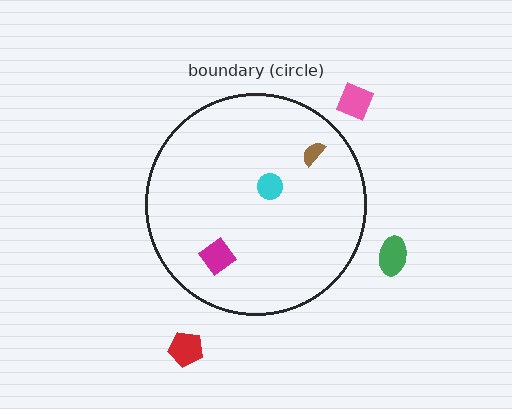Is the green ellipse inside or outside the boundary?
Outside.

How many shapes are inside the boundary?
3 inside, 3 outside.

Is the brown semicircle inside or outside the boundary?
Inside.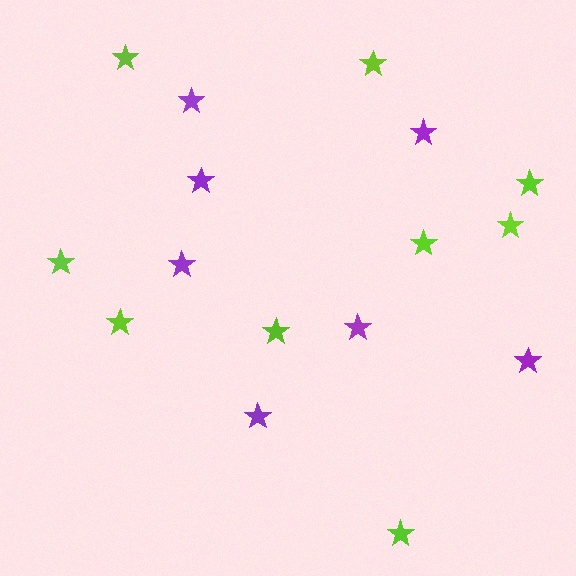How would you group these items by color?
There are 2 groups: one group of purple stars (7) and one group of lime stars (9).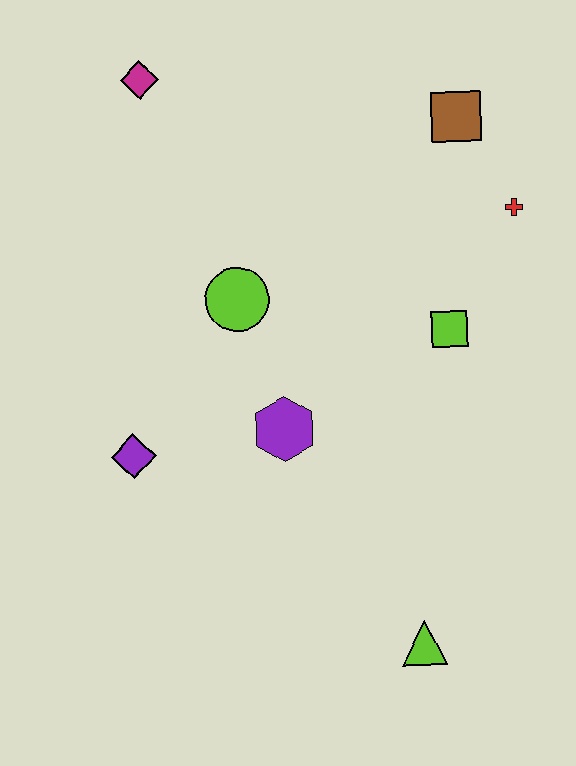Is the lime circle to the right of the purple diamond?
Yes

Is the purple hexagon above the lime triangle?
Yes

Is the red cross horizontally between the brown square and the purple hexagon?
No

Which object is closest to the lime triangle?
The purple hexagon is closest to the lime triangle.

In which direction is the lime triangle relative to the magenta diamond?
The lime triangle is below the magenta diamond.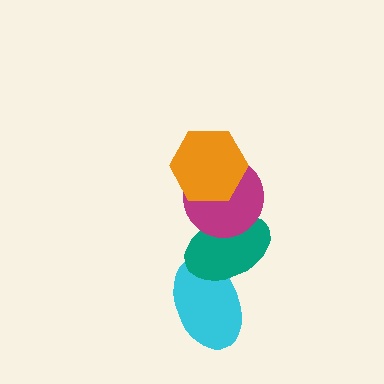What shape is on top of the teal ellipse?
The magenta circle is on top of the teal ellipse.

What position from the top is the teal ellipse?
The teal ellipse is 3rd from the top.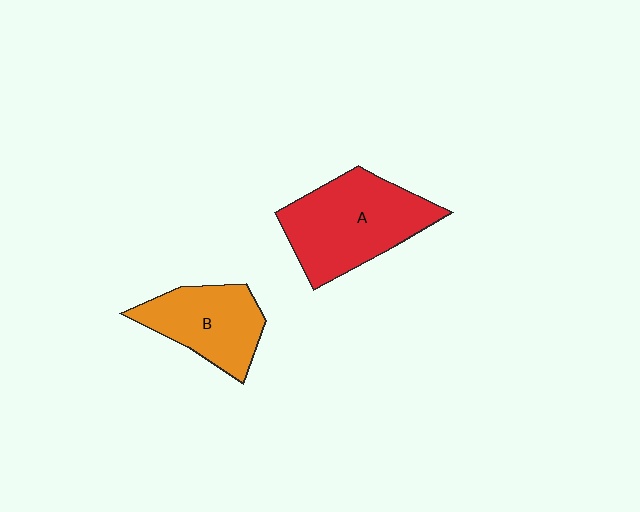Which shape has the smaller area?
Shape B (orange).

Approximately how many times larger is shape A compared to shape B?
Approximately 1.4 times.